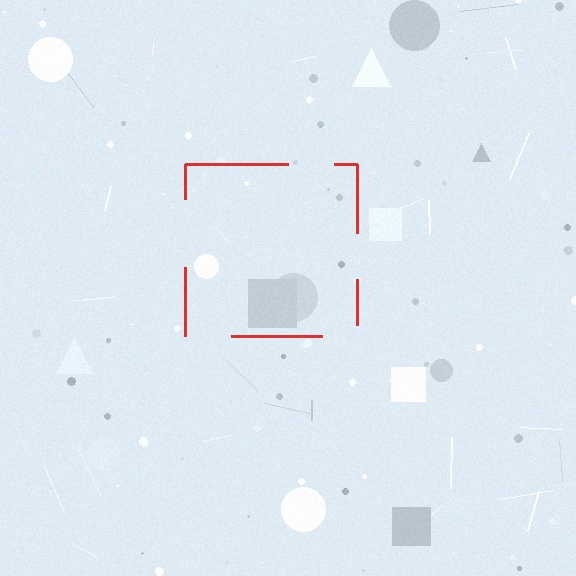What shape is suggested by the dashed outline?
The dashed outline suggests a square.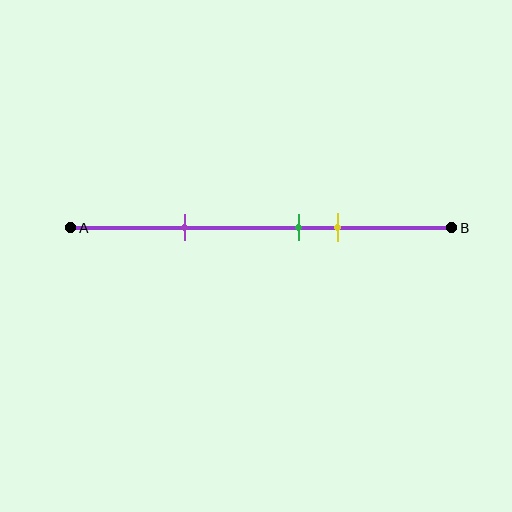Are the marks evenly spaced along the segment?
No, the marks are not evenly spaced.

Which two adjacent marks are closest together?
The green and yellow marks are the closest adjacent pair.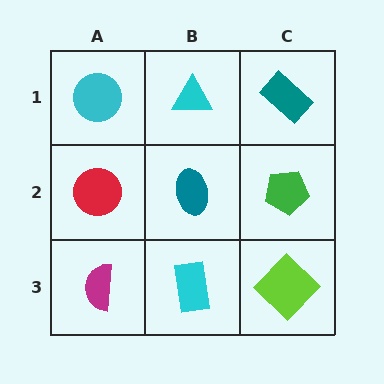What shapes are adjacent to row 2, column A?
A cyan circle (row 1, column A), a magenta semicircle (row 3, column A), a teal ellipse (row 2, column B).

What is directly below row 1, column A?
A red circle.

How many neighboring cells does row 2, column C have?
3.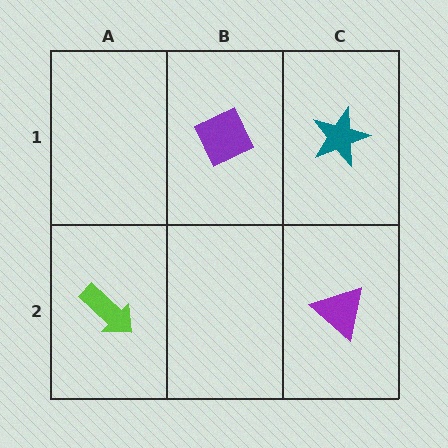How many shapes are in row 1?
2 shapes.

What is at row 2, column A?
A lime arrow.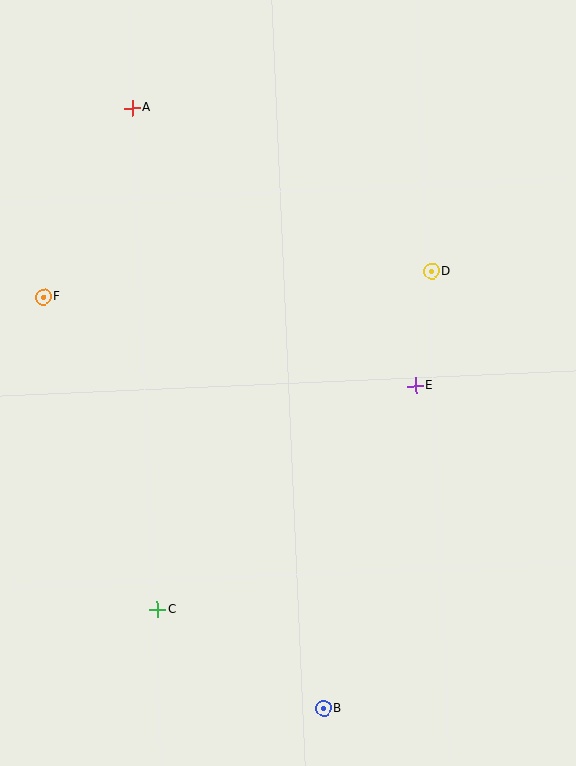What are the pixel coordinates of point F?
Point F is at (43, 297).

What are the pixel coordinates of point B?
Point B is at (323, 709).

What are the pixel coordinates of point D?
Point D is at (432, 272).